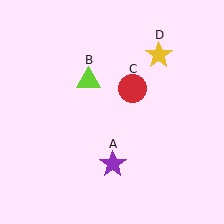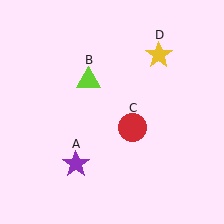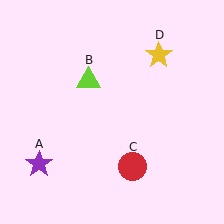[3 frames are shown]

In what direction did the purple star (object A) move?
The purple star (object A) moved left.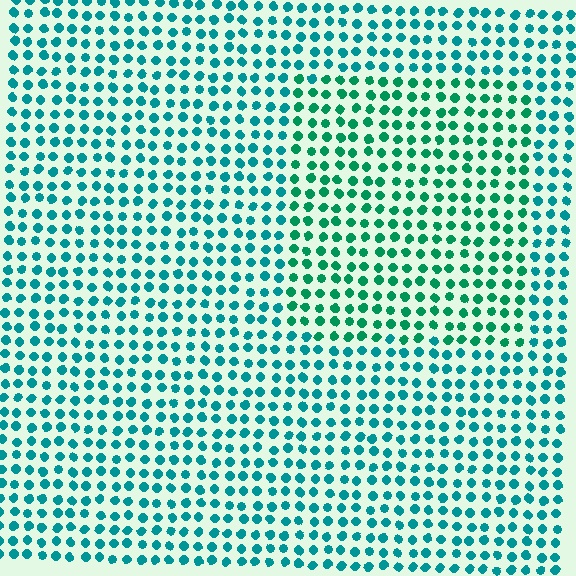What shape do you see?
I see a rectangle.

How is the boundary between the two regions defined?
The boundary is defined purely by a slight shift in hue (about 25 degrees). Spacing, size, and orientation are identical on both sides.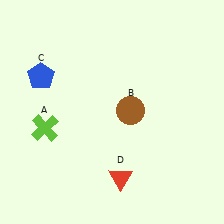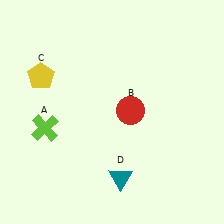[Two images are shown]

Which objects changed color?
B changed from brown to red. C changed from blue to yellow. D changed from red to teal.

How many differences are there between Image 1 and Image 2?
There are 3 differences between the two images.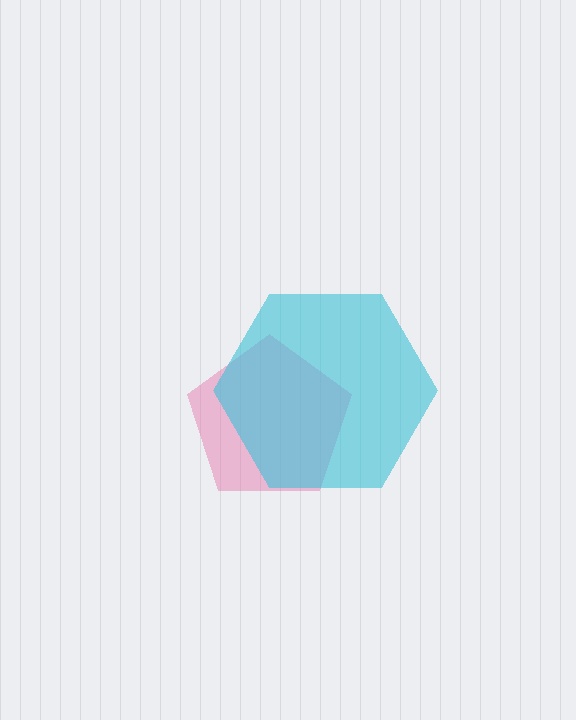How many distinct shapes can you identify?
There are 2 distinct shapes: a pink pentagon, a cyan hexagon.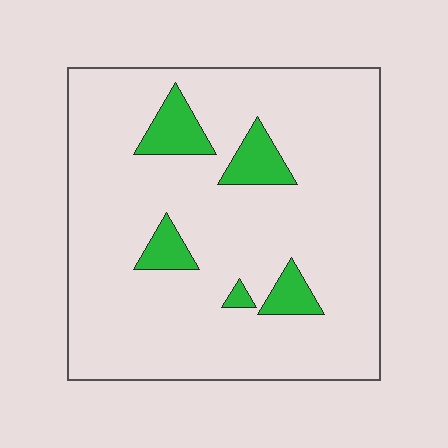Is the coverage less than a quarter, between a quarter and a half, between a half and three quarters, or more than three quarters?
Less than a quarter.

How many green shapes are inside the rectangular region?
5.